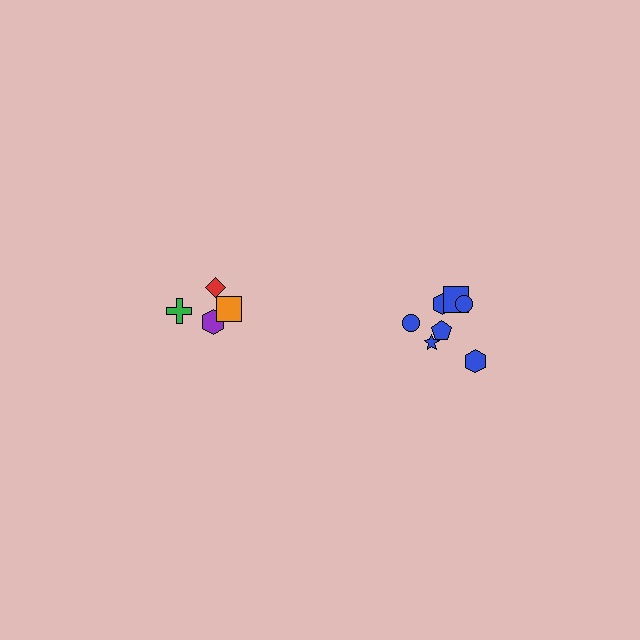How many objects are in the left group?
There are 4 objects.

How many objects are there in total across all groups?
There are 11 objects.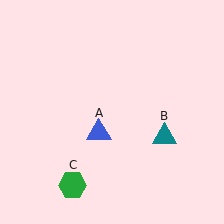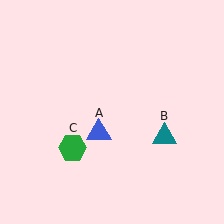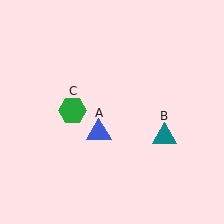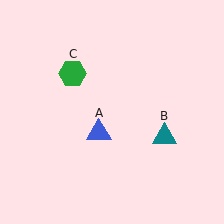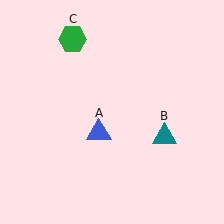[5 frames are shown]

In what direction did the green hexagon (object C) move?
The green hexagon (object C) moved up.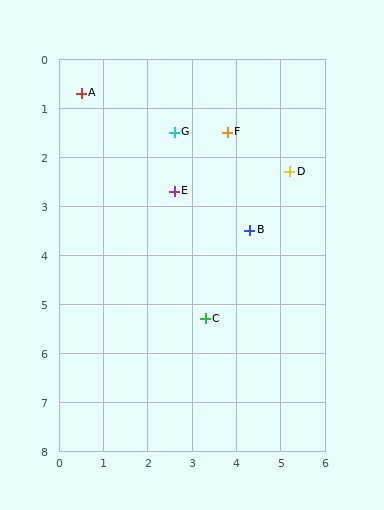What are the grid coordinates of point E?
Point E is at approximately (2.6, 2.7).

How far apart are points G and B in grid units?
Points G and B are about 2.6 grid units apart.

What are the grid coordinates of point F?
Point F is at approximately (3.8, 1.5).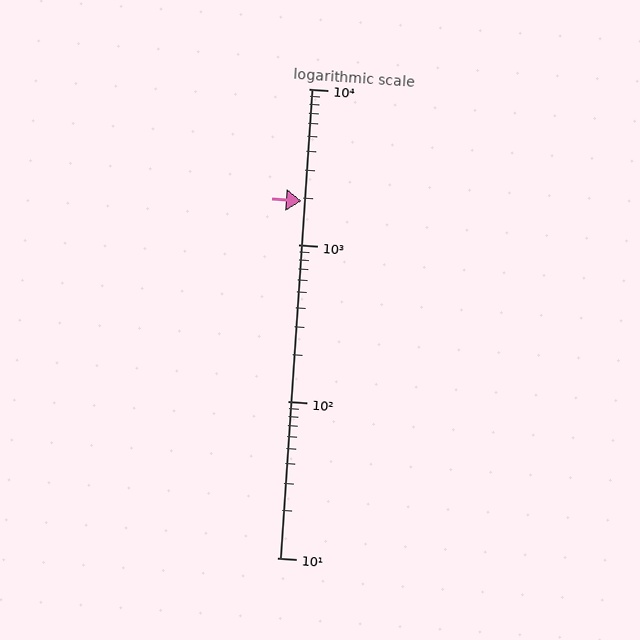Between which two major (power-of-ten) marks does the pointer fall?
The pointer is between 1000 and 10000.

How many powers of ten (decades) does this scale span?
The scale spans 3 decades, from 10 to 10000.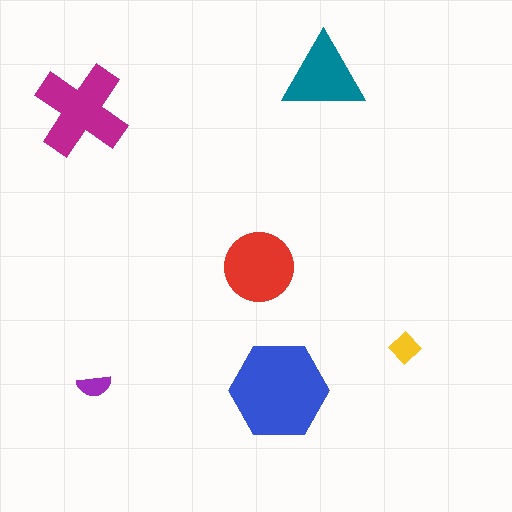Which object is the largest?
The blue hexagon.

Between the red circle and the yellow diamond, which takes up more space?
The red circle.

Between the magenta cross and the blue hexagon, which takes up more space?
The blue hexagon.